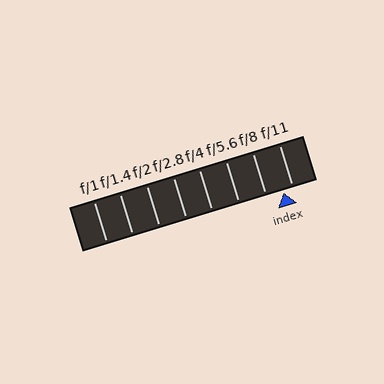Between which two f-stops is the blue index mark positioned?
The index mark is between f/8 and f/11.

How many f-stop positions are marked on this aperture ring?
There are 8 f-stop positions marked.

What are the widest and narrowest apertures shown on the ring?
The widest aperture shown is f/1 and the narrowest is f/11.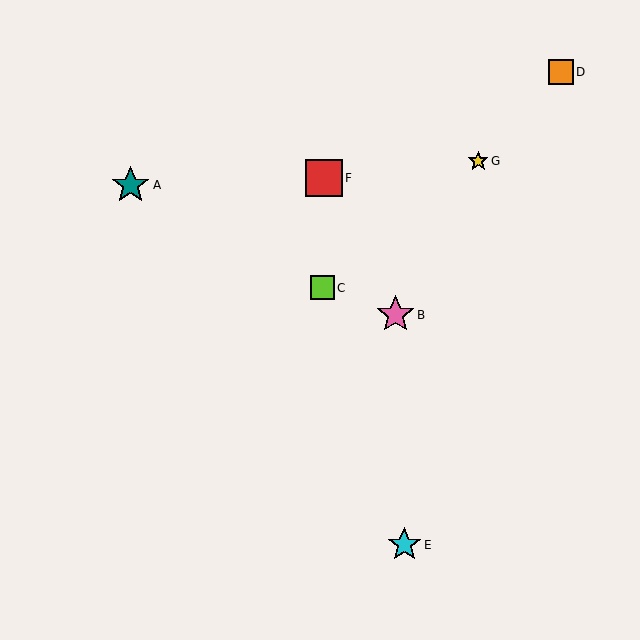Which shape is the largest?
The teal star (labeled A) is the largest.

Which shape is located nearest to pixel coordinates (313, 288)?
The lime square (labeled C) at (322, 288) is nearest to that location.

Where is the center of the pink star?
The center of the pink star is at (396, 315).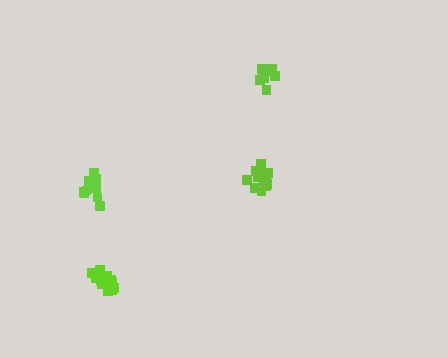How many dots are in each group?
Group 1: 13 dots, Group 2: 11 dots, Group 3: 13 dots, Group 4: 10 dots (47 total).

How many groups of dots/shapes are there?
There are 4 groups.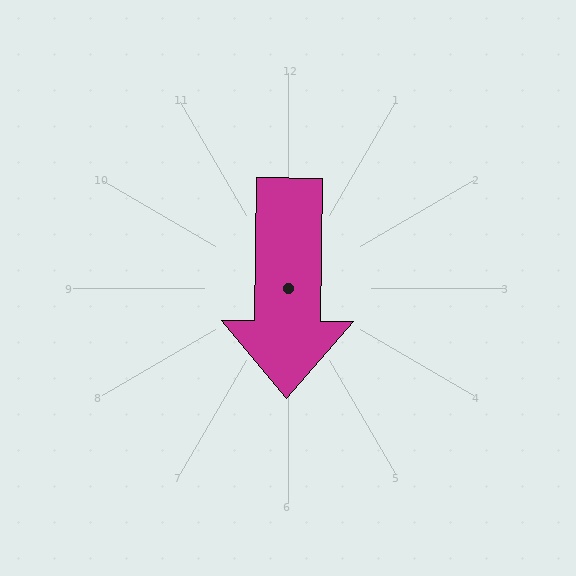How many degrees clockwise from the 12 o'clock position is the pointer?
Approximately 181 degrees.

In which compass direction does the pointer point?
South.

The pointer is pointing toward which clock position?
Roughly 6 o'clock.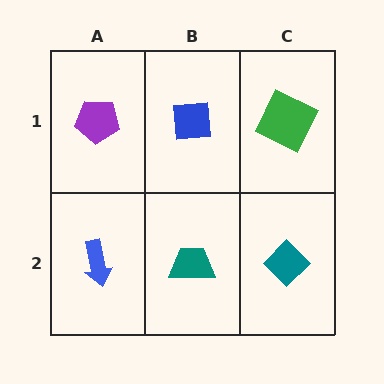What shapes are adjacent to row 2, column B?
A blue square (row 1, column B), a blue arrow (row 2, column A), a teal diamond (row 2, column C).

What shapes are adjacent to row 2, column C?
A green square (row 1, column C), a teal trapezoid (row 2, column B).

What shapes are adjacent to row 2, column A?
A purple pentagon (row 1, column A), a teal trapezoid (row 2, column B).